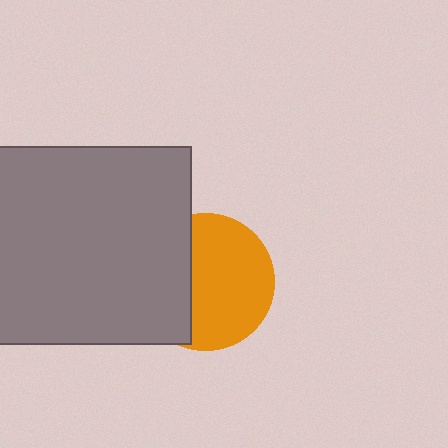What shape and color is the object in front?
The object in front is a gray square.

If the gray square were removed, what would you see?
You would see the complete orange circle.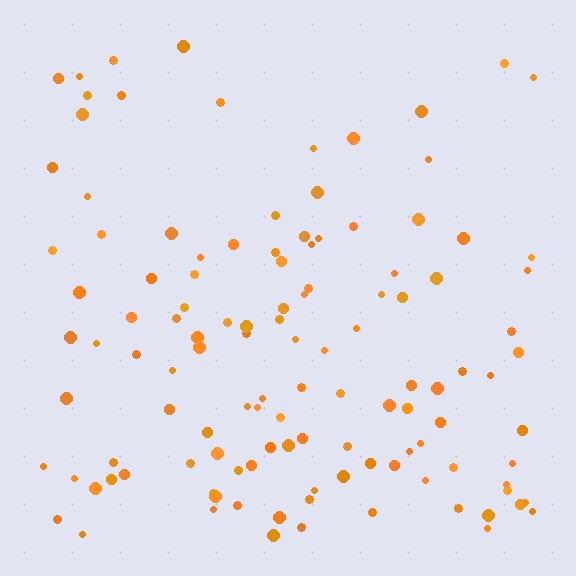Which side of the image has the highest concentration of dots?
The bottom.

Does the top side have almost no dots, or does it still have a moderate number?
Still a moderate number, just noticeably fewer than the bottom.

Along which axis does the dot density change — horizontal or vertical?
Vertical.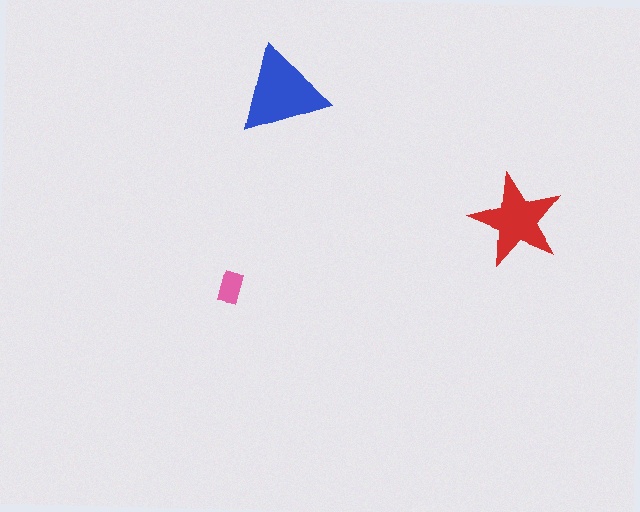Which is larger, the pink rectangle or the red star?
The red star.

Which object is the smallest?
The pink rectangle.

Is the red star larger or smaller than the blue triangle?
Smaller.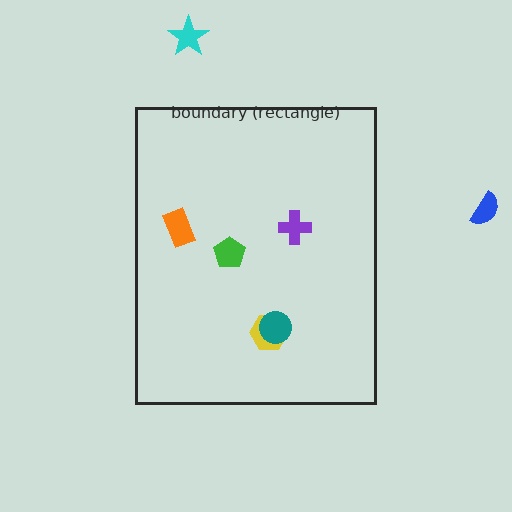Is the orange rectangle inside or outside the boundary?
Inside.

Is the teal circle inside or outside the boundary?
Inside.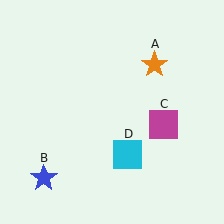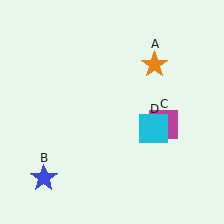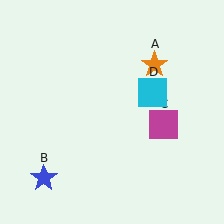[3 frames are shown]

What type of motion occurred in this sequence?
The cyan square (object D) rotated counterclockwise around the center of the scene.